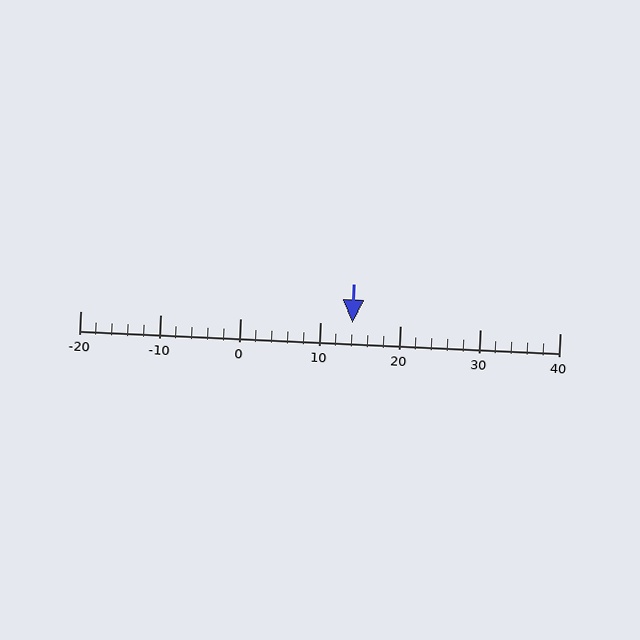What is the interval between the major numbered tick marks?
The major tick marks are spaced 10 units apart.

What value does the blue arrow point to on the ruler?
The blue arrow points to approximately 14.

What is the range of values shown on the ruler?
The ruler shows values from -20 to 40.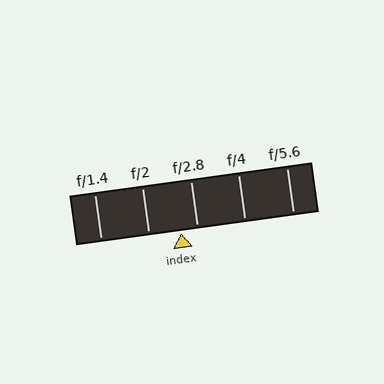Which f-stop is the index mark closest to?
The index mark is closest to f/2.8.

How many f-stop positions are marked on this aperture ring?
There are 5 f-stop positions marked.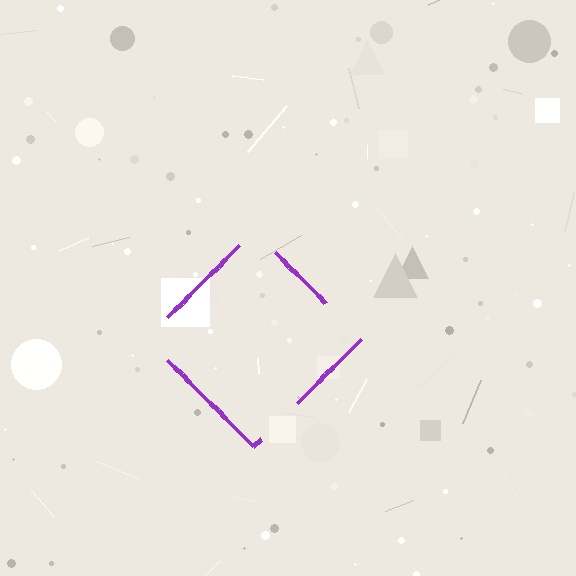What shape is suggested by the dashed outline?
The dashed outline suggests a diamond.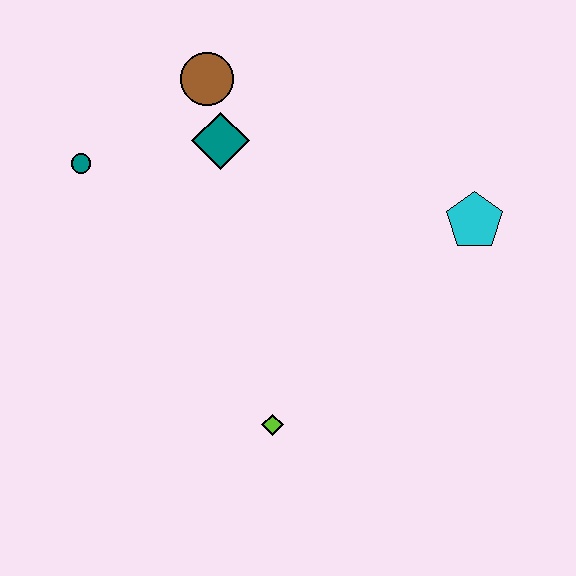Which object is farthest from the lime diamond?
The brown circle is farthest from the lime diamond.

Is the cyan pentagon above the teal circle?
No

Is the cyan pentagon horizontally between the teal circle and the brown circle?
No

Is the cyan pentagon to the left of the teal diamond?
No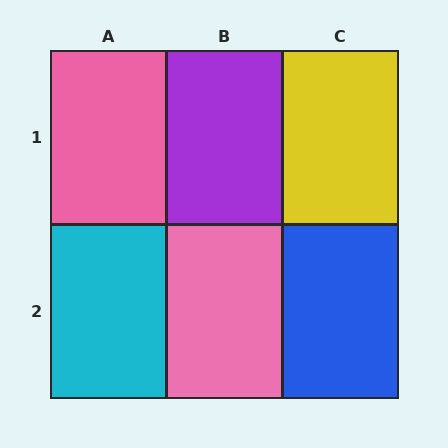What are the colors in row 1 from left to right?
Pink, purple, yellow.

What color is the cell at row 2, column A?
Cyan.